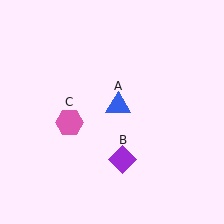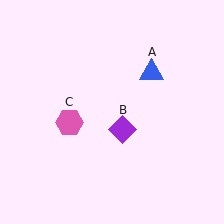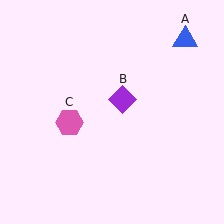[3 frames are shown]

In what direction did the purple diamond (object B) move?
The purple diamond (object B) moved up.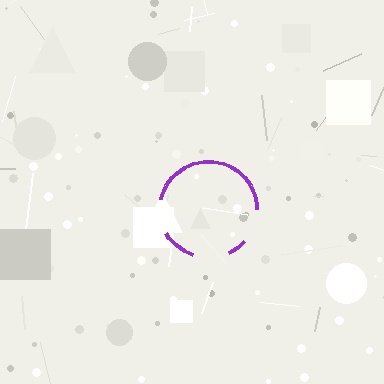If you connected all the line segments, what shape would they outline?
They would outline a circle.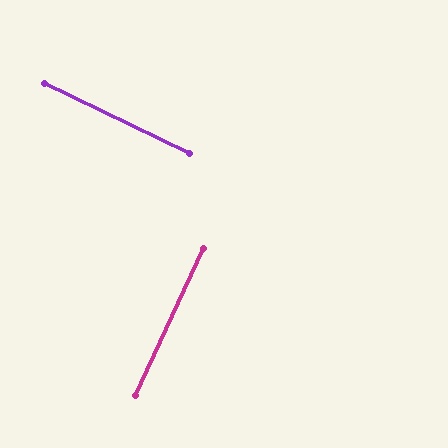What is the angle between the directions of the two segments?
Approximately 89 degrees.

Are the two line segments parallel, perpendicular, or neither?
Perpendicular — they meet at approximately 89°.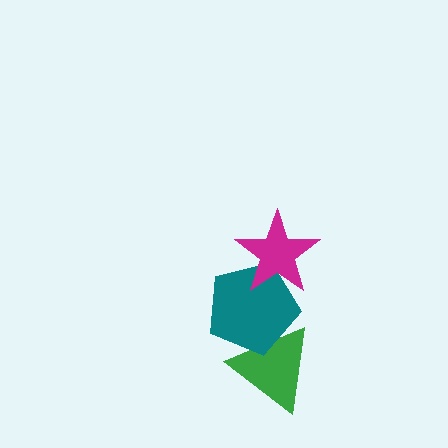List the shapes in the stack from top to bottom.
From top to bottom: the magenta star, the teal pentagon, the green triangle.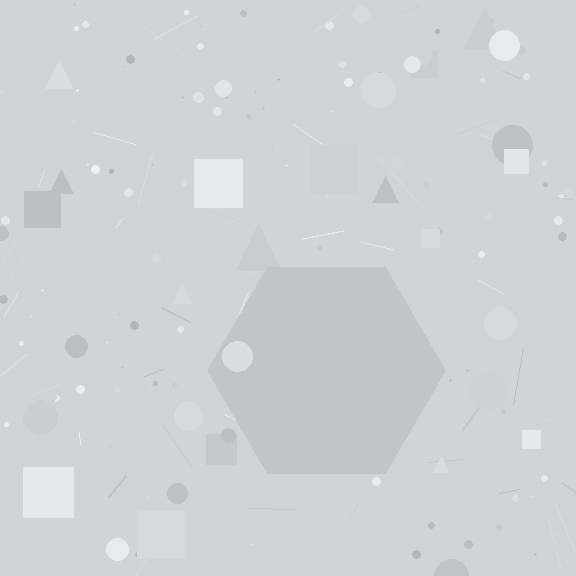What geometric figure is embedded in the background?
A hexagon is embedded in the background.